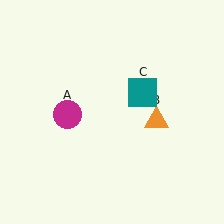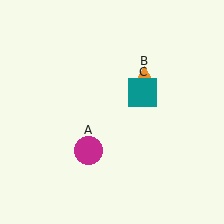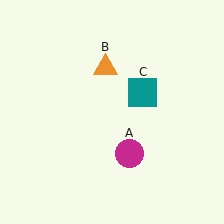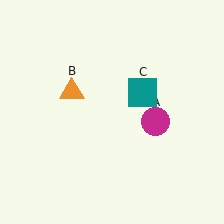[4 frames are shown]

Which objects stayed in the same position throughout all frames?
Teal square (object C) remained stationary.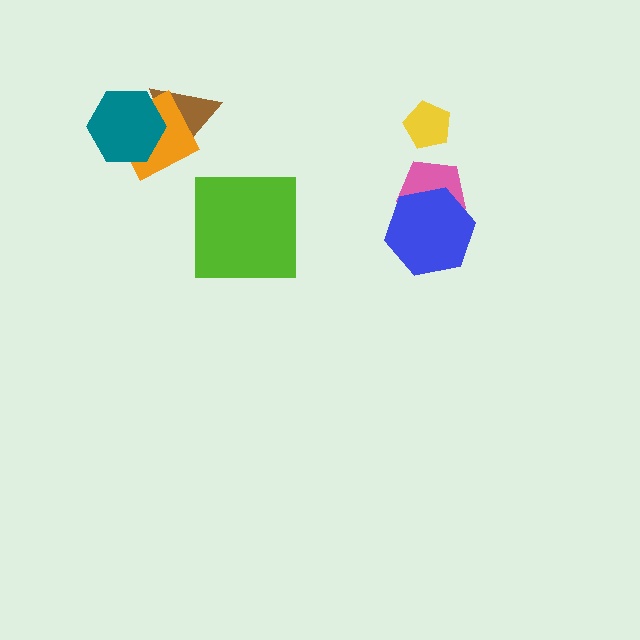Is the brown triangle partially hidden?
Yes, it is partially covered by another shape.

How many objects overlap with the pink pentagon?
1 object overlaps with the pink pentagon.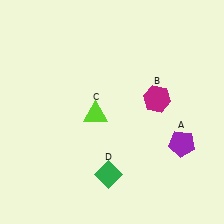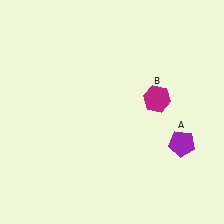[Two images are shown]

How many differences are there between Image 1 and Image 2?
There are 2 differences between the two images.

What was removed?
The green diamond (D), the lime triangle (C) were removed in Image 2.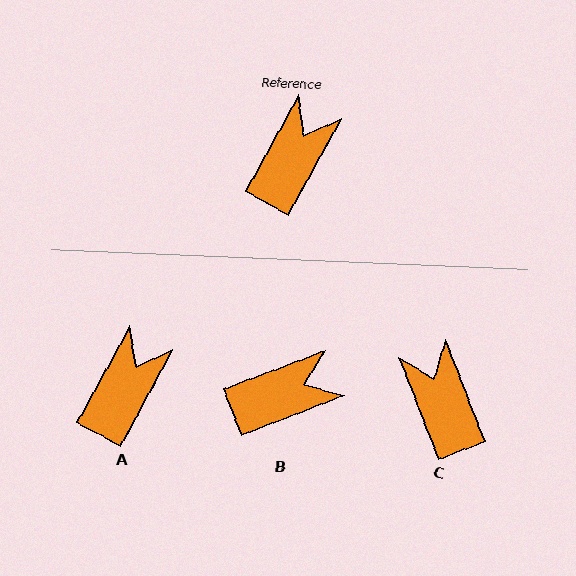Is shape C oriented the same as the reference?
No, it is off by about 50 degrees.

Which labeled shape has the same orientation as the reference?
A.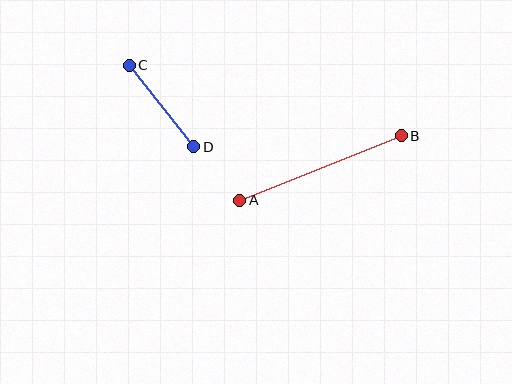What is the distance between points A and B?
The distance is approximately 174 pixels.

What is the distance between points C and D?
The distance is approximately 104 pixels.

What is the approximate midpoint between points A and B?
The midpoint is at approximately (321, 168) pixels.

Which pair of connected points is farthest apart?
Points A and B are farthest apart.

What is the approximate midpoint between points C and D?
The midpoint is at approximately (162, 106) pixels.